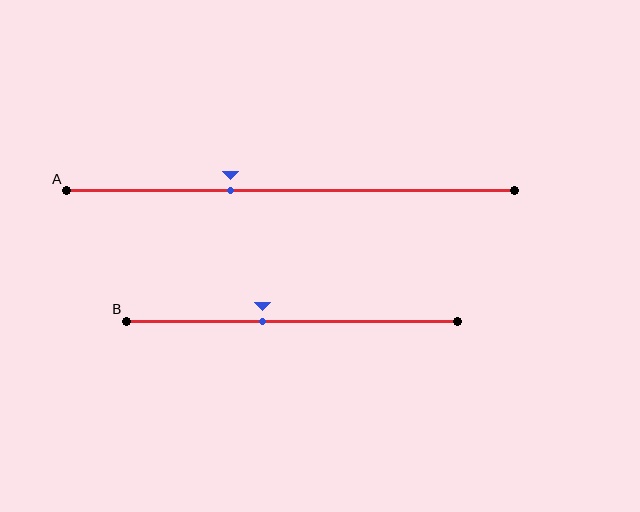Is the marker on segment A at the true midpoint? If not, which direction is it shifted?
No, the marker on segment A is shifted to the left by about 13% of the segment length.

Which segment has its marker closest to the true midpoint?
Segment B has its marker closest to the true midpoint.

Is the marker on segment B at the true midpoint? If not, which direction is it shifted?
No, the marker on segment B is shifted to the left by about 9% of the segment length.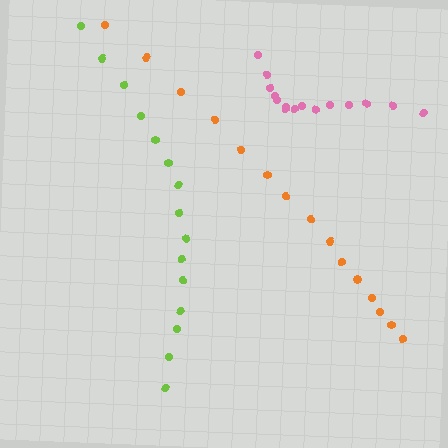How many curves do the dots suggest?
There are 3 distinct paths.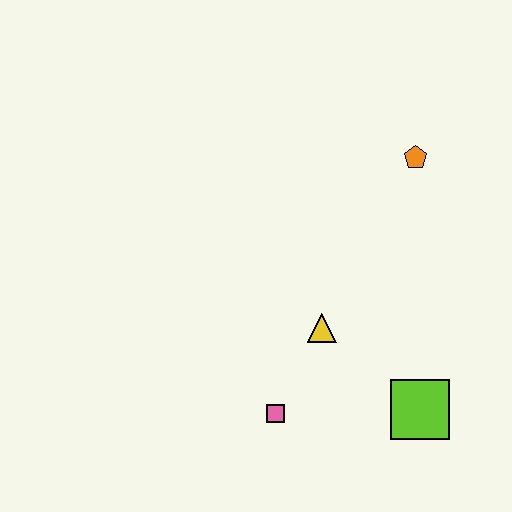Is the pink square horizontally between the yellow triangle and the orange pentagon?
No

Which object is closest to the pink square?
The yellow triangle is closest to the pink square.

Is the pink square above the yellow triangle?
No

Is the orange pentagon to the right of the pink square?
Yes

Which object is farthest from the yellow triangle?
The orange pentagon is farthest from the yellow triangle.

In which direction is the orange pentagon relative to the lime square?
The orange pentagon is above the lime square.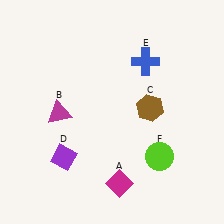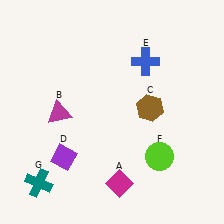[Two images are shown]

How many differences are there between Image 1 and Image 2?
There is 1 difference between the two images.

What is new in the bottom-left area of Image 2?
A teal cross (G) was added in the bottom-left area of Image 2.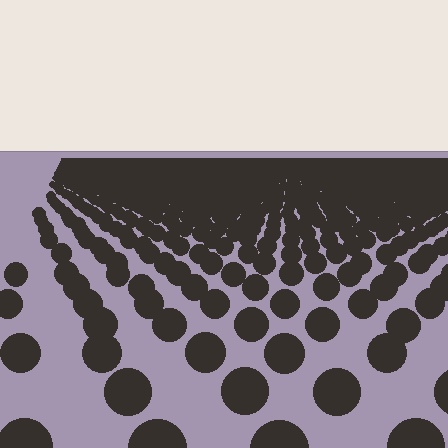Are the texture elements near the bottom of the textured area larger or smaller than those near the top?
Larger. Near the bottom, elements are closer to the viewer and appear at a bigger on-screen size.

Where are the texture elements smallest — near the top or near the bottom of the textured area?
Near the top.